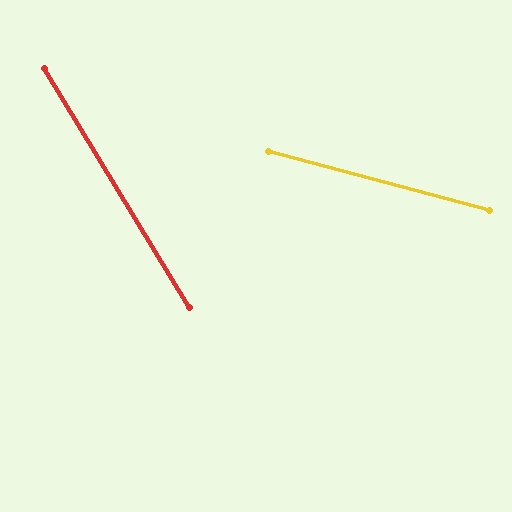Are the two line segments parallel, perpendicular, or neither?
Neither parallel nor perpendicular — they differ by about 44°.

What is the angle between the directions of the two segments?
Approximately 44 degrees.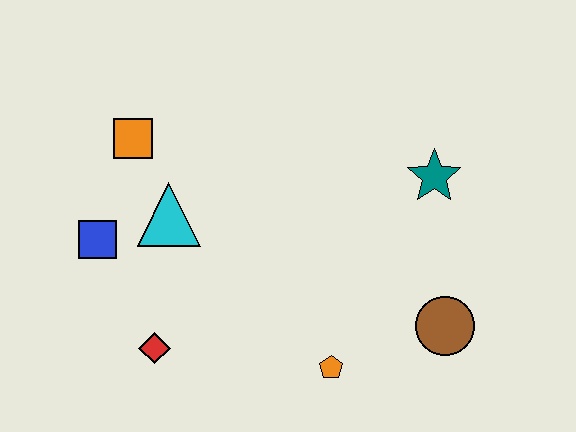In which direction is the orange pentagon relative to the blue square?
The orange pentagon is to the right of the blue square.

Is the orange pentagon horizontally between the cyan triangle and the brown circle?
Yes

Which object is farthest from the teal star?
The blue square is farthest from the teal star.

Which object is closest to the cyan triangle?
The blue square is closest to the cyan triangle.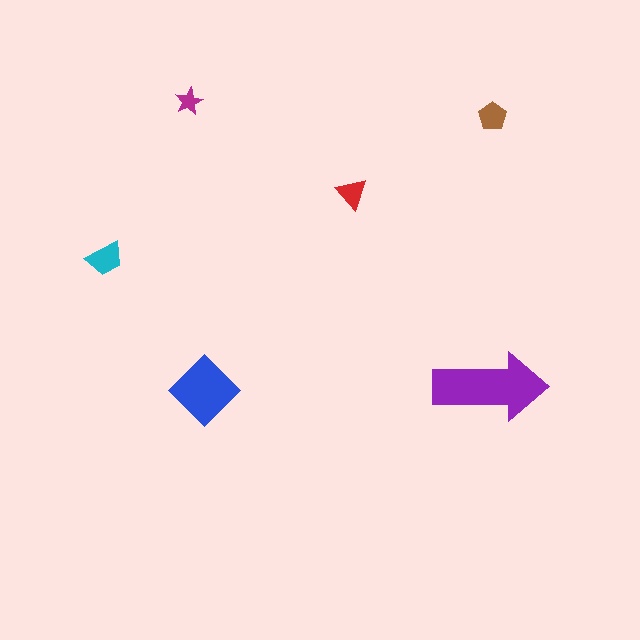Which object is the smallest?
The magenta star.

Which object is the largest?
The purple arrow.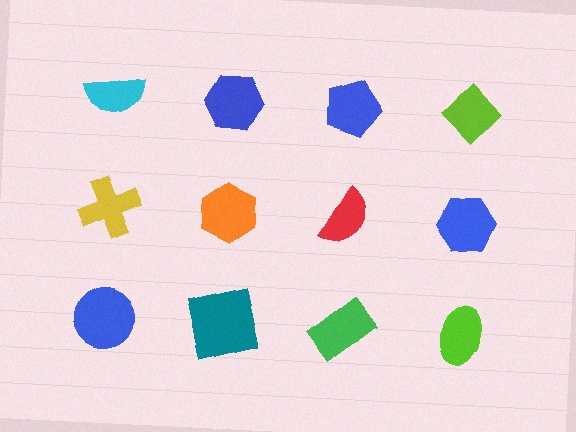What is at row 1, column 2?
A blue hexagon.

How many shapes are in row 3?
4 shapes.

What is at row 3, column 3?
A green rectangle.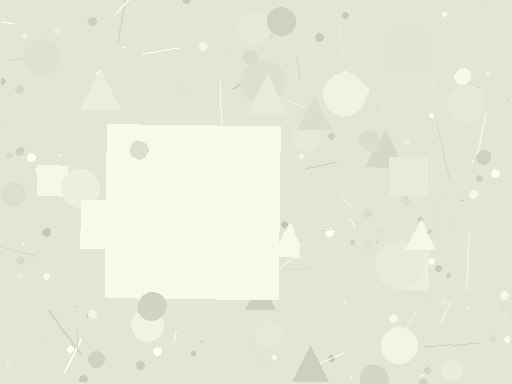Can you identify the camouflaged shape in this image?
The camouflaged shape is a square.